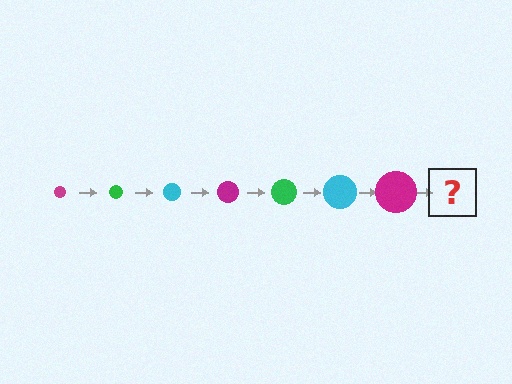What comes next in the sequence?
The next element should be a green circle, larger than the previous one.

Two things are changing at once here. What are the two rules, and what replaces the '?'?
The two rules are that the circle grows larger each step and the color cycles through magenta, green, and cyan. The '?' should be a green circle, larger than the previous one.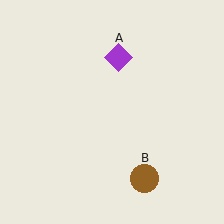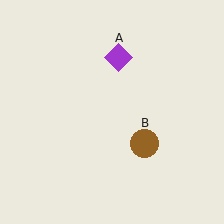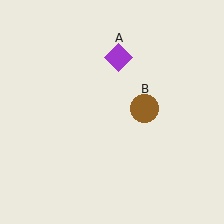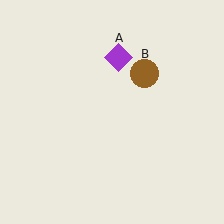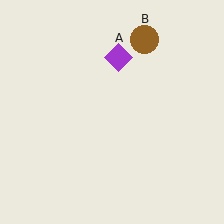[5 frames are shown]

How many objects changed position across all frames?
1 object changed position: brown circle (object B).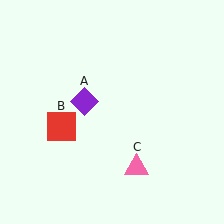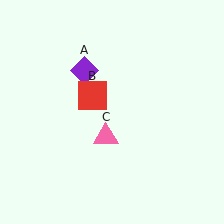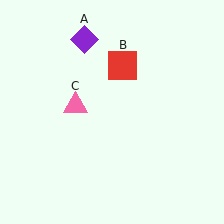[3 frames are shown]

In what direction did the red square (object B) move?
The red square (object B) moved up and to the right.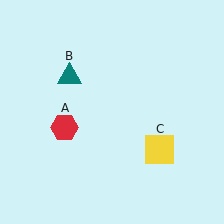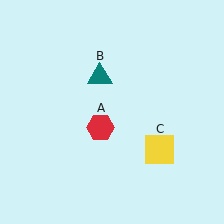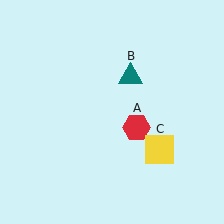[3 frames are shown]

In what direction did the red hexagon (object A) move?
The red hexagon (object A) moved right.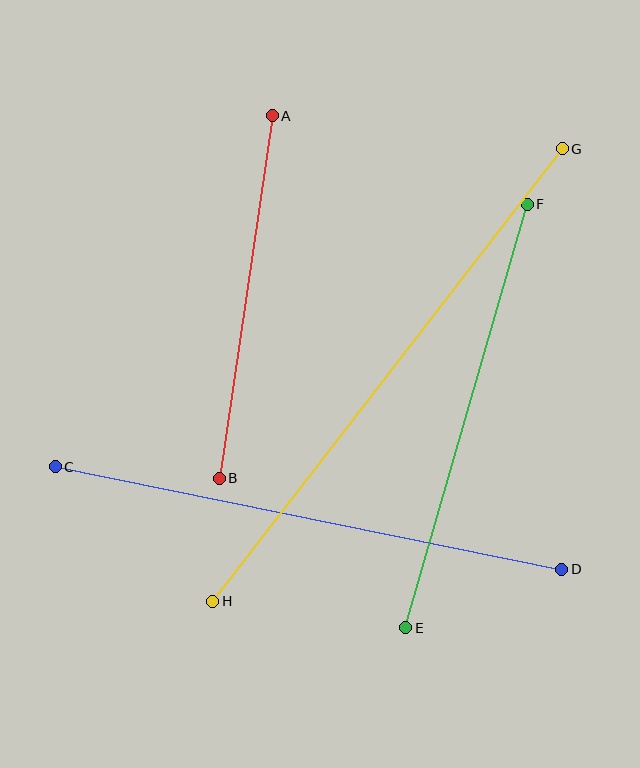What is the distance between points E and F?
The distance is approximately 441 pixels.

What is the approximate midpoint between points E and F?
The midpoint is at approximately (466, 416) pixels.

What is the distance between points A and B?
The distance is approximately 366 pixels.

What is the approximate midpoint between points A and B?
The midpoint is at approximately (246, 297) pixels.